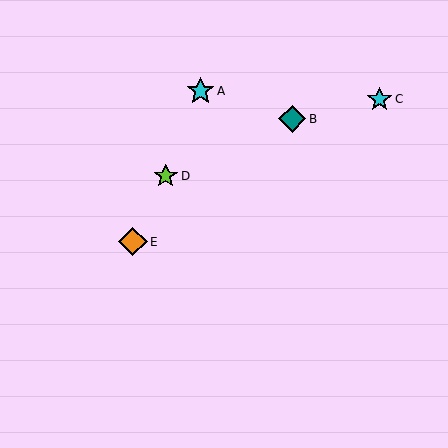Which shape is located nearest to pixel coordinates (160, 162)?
The lime star (labeled D) at (166, 176) is nearest to that location.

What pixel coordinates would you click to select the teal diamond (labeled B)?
Click at (292, 119) to select the teal diamond B.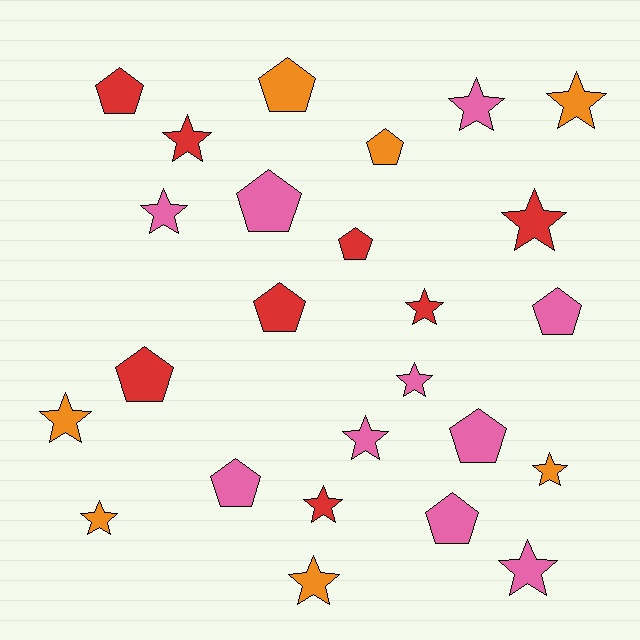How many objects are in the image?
There are 25 objects.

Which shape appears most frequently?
Star, with 14 objects.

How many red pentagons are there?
There are 4 red pentagons.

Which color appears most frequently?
Pink, with 10 objects.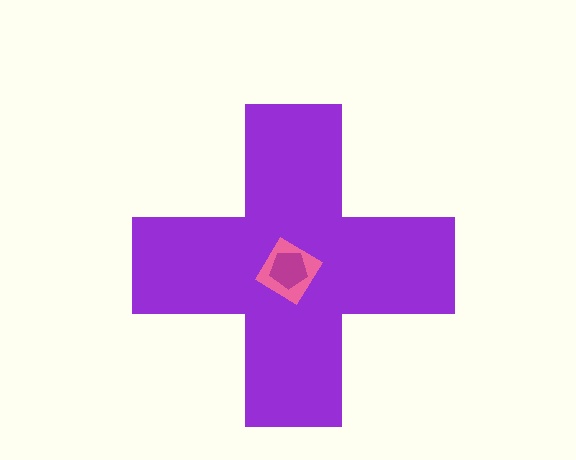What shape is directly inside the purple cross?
The pink diamond.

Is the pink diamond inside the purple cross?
Yes.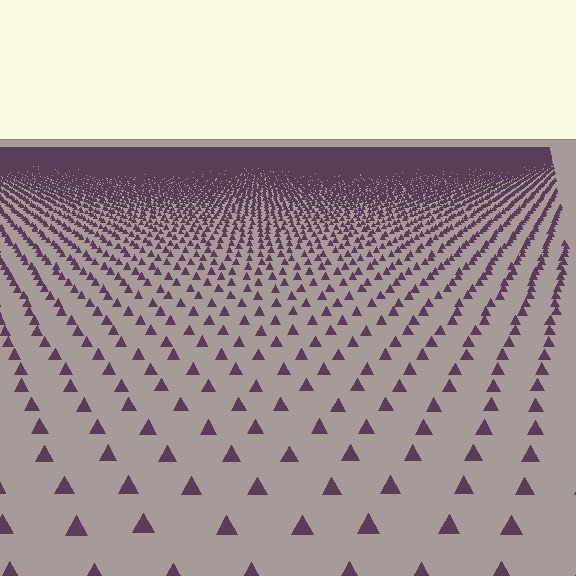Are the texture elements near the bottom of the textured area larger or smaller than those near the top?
Larger. Near the bottom, elements are closer to the viewer and appear at a bigger on-screen size.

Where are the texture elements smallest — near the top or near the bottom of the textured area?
Near the top.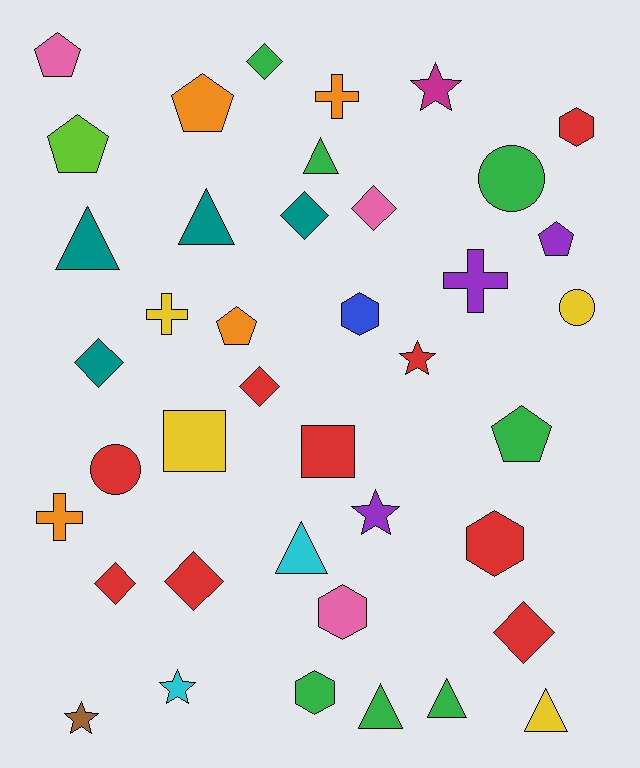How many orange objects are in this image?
There are 4 orange objects.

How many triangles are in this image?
There are 7 triangles.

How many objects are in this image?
There are 40 objects.